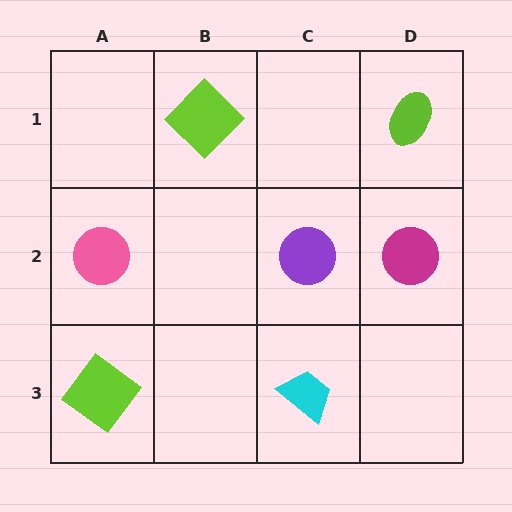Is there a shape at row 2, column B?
No, that cell is empty.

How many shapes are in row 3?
2 shapes.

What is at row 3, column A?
A lime diamond.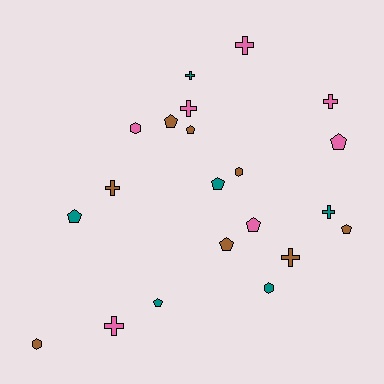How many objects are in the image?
There are 21 objects.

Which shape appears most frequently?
Pentagon, with 9 objects.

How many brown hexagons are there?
There are 2 brown hexagons.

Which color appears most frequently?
Brown, with 8 objects.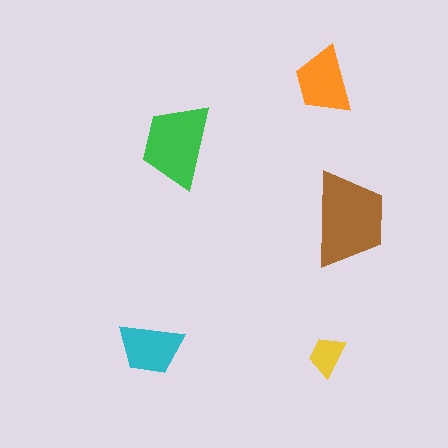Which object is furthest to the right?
The brown trapezoid is rightmost.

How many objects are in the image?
There are 5 objects in the image.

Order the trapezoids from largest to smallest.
the brown one, the green one, the orange one, the cyan one, the yellow one.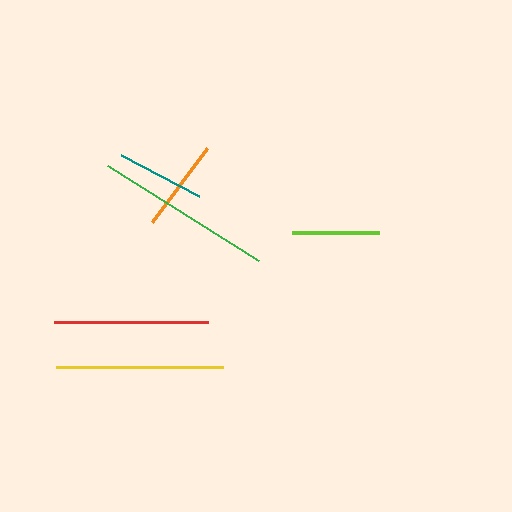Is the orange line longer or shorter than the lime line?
The orange line is longer than the lime line.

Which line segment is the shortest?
The lime line is the shortest at approximately 87 pixels.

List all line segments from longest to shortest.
From longest to shortest: green, yellow, red, orange, teal, lime.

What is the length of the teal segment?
The teal segment is approximately 88 pixels long.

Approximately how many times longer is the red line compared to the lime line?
The red line is approximately 1.8 times the length of the lime line.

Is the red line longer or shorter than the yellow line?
The yellow line is longer than the red line.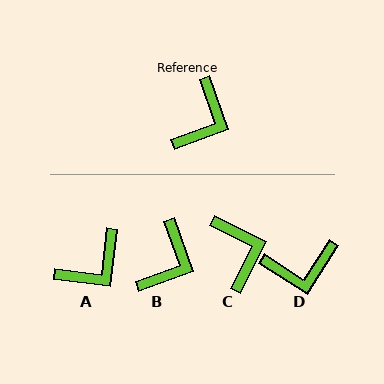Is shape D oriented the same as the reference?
No, it is off by about 52 degrees.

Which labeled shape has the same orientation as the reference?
B.